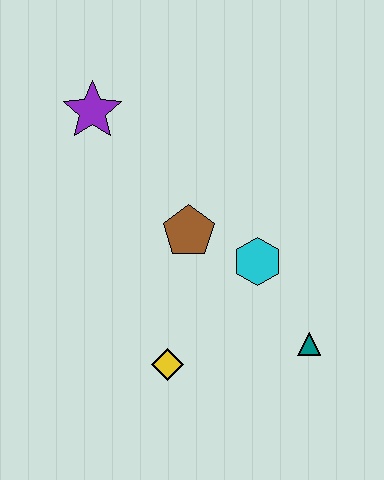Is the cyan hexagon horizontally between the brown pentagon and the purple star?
No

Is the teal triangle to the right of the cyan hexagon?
Yes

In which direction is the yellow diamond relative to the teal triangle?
The yellow diamond is to the left of the teal triangle.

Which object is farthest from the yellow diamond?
The purple star is farthest from the yellow diamond.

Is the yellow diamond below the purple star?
Yes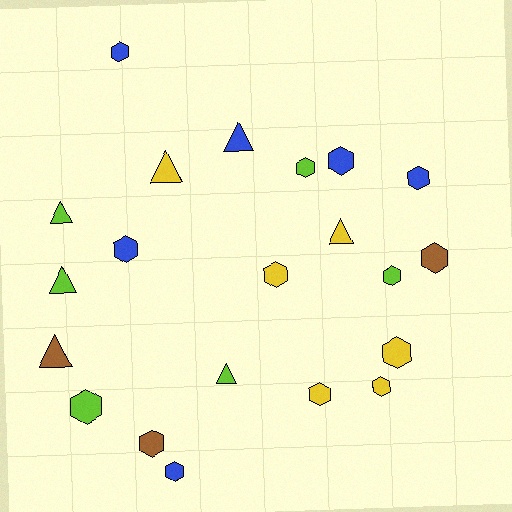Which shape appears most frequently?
Hexagon, with 14 objects.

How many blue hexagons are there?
There are 5 blue hexagons.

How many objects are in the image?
There are 21 objects.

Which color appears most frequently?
Blue, with 6 objects.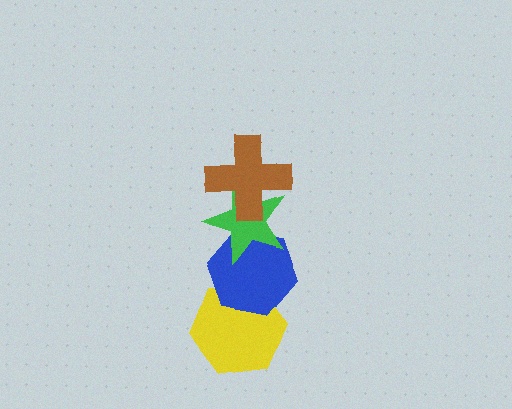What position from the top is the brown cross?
The brown cross is 1st from the top.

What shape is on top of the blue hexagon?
The green star is on top of the blue hexagon.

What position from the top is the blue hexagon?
The blue hexagon is 3rd from the top.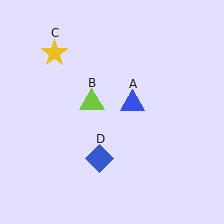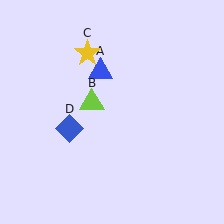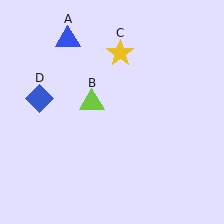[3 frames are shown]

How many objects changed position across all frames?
3 objects changed position: blue triangle (object A), yellow star (object C), blue diamond (object D).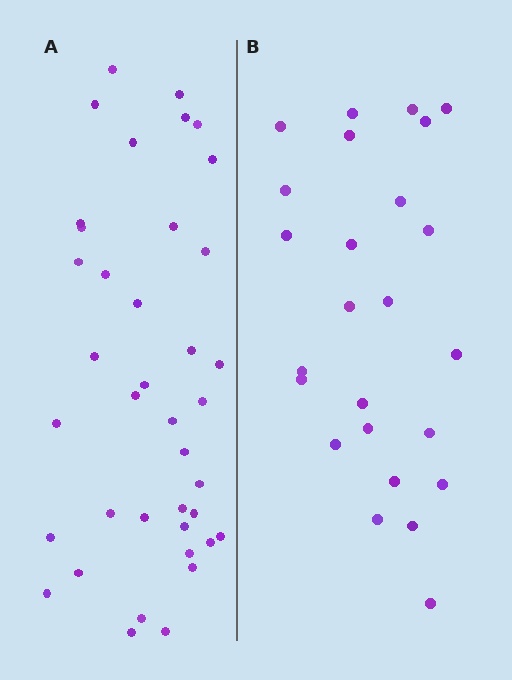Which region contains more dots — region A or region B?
Region A (the left region) has more dots.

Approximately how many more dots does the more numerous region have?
Region A has approximately 15 more dots than region B.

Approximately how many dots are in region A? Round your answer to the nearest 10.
About 40 dots. (The exact count is 39, which rounds to 40.)